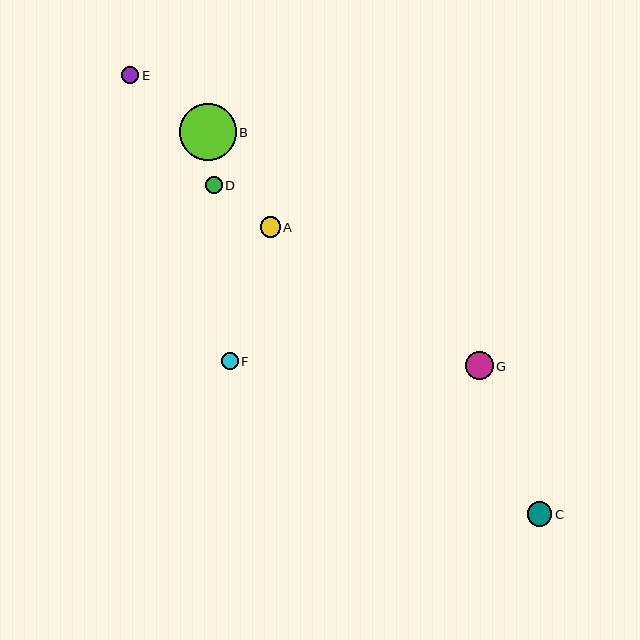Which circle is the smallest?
Circle D is the smallest with a size of approximately 17 pixels.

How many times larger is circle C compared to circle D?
Circle C is approximately 1.5 times the size of circle D.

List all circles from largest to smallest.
From largest to smallest: B, G, C, A, E, F, D.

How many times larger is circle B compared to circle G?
Circle B is approximately 2.0 times the size of circle G.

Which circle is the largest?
Circle B is the largest with a size of approximately 56 pixels.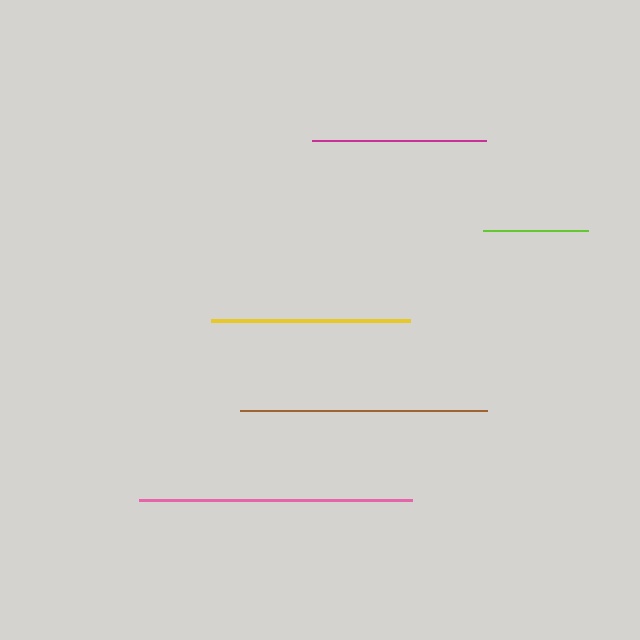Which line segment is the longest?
The pink line is the longest at approximately 273 pixels.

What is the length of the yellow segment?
The yellow segment is approximately 199 pixels long.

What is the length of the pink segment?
The pink segment is approximately 273 pixels long.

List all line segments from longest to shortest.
From longest to shortest: pink, brown, yellow, magenta, lime.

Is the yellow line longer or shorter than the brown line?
The brown line is longer than the yellow line.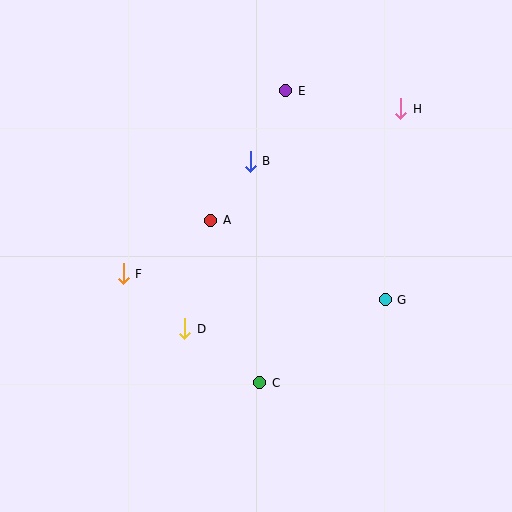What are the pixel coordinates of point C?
Point C is at (260, 383).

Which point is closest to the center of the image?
Point A at (211, 220) is closest to the center.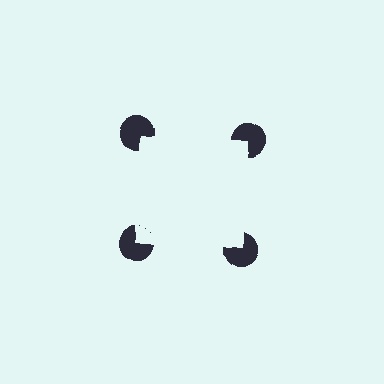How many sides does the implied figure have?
4 sides.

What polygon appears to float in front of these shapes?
An illusory square — its edges are inferred from the aligned wedge cuts in the pac-man discs, not physically drawn.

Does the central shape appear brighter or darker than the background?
It typically appears slightly brighter than the background, even though no actual brightness change is drawn.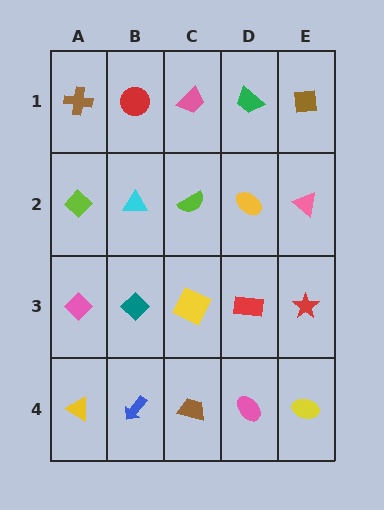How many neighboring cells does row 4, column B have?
3.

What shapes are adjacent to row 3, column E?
A pink triangle (row 2, column E), a yellow ellipse (row 4, column E), a red rectangle (row 3, column D).